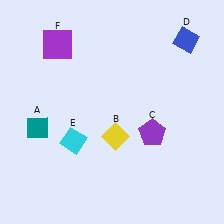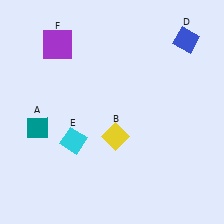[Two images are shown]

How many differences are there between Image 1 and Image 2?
There is 1 difference between the two images.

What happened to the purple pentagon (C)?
The purple pentagon (C) was removed in Image 2. It was in the bottom-right area of Image 1.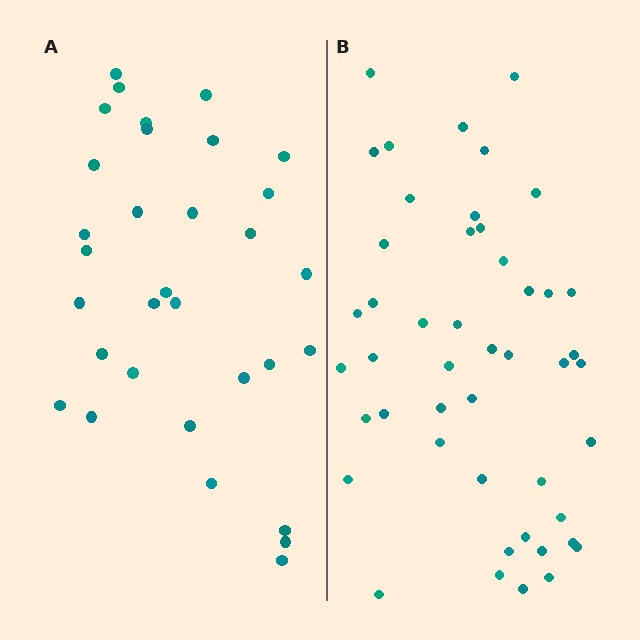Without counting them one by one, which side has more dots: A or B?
Region B (the right region) has more dots.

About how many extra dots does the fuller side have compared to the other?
Region B has approximately 15 more dots than region A.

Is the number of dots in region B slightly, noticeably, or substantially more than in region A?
Region B has substantially more. The ratio is roughly 1.5 to 1.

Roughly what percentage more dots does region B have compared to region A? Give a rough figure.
About 45% more.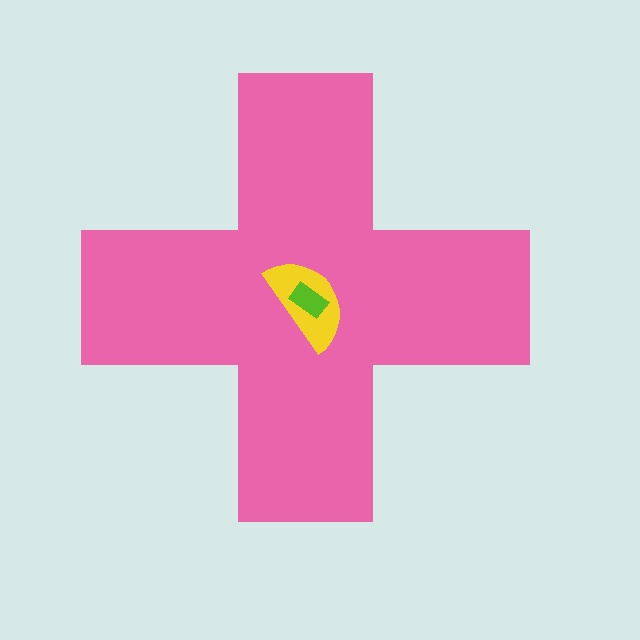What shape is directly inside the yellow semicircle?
The lime rectangle.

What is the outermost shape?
The pink cross.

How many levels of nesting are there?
3.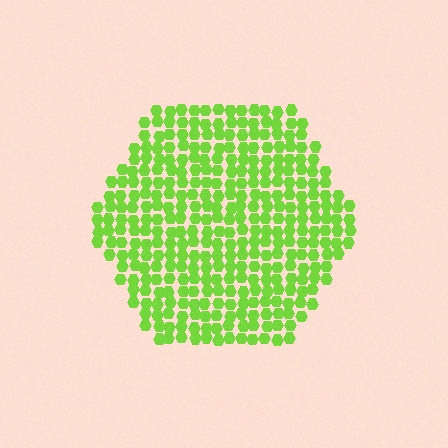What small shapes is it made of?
It is made of small hexagons.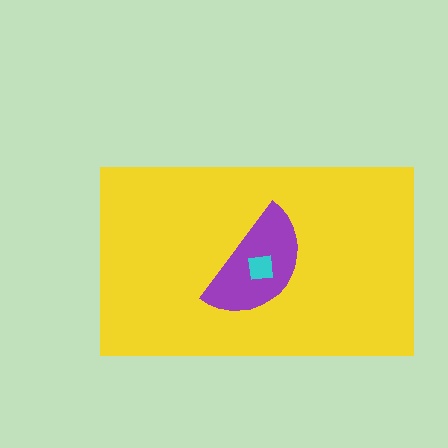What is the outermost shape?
The yellow rectangle.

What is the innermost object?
The cyan square.